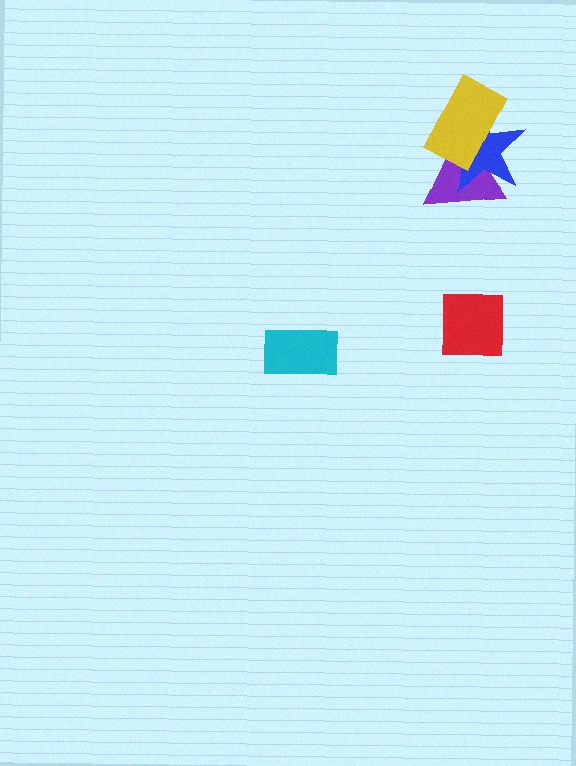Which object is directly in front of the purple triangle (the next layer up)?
The blue star is directly in front of the purple triangle.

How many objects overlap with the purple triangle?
2 objects overlap with the purple triangle.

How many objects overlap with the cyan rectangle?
0 objects overlap with the cyan rectangle.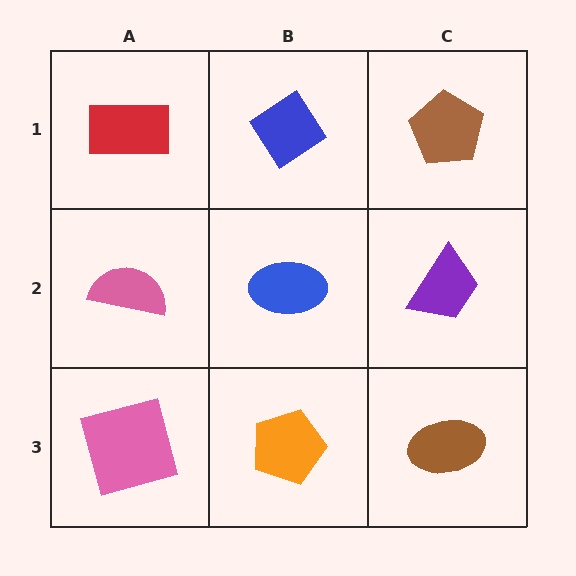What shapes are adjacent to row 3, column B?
A blue ellipse (row 2, column B), a pink square (row 3, column A), a brown ellipse (row 3, column C).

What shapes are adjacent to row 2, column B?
A blue diamond (row 1, column B), an orange pentagon (row 3, column B), a pink semicircle (row 2, column A), a purple trapezoid (row 2, column C).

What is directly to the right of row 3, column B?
A brown ellipse.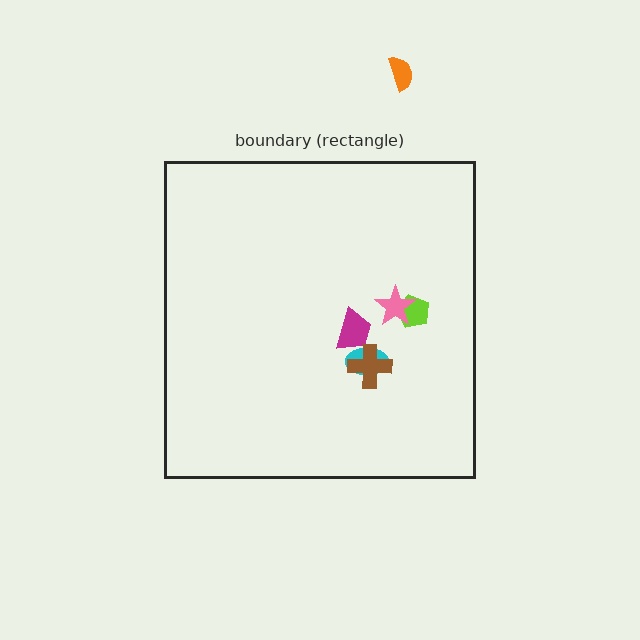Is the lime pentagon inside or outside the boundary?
Inside.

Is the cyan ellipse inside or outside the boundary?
Inside.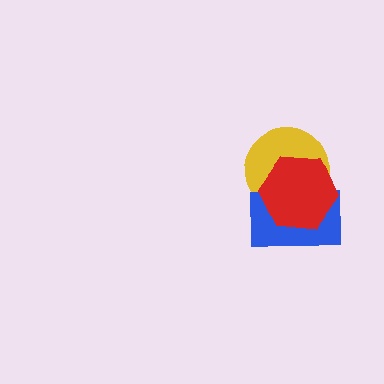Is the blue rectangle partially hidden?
Yes, it is partially covered by another shape.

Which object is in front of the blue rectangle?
The red hexagon is in front of the blue rectangle.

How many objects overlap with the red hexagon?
2 objects overlap with the red hexagon.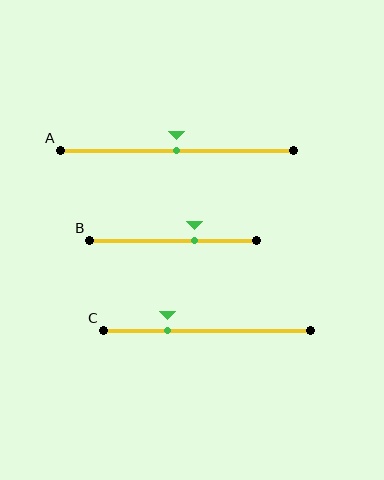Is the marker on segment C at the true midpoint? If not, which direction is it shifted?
No, the marker on segment C is shifted to the left by about 19% of the segment length.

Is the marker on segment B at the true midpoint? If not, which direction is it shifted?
No, the marker on segment B is shifted to the right by about 13% of the segment length.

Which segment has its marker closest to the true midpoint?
Segment A has its marker closest to the true midpoint.